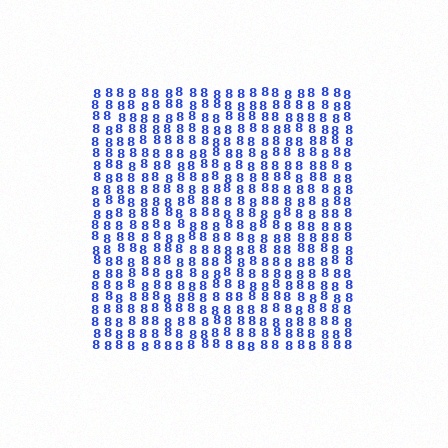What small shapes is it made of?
It is made of small digit 8's.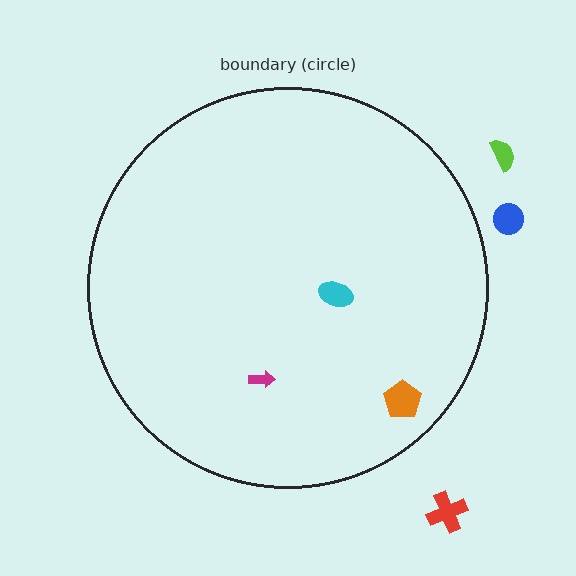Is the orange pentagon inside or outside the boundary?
Inside.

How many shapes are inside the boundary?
3 inside, 3 outside.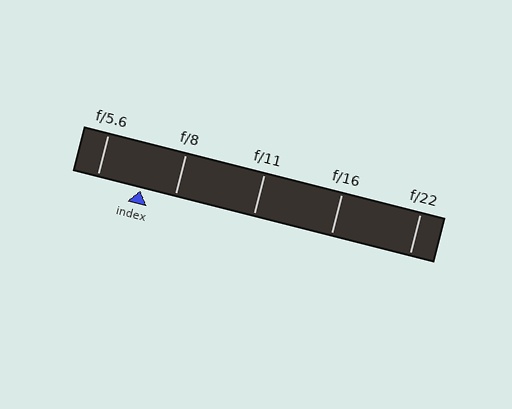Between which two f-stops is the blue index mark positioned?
The index mark is between f/5.6 and f/8.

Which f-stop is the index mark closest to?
The index mark is closest to f/8.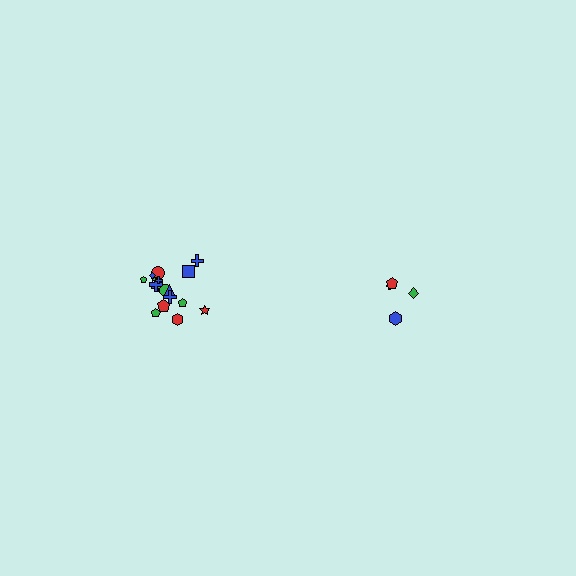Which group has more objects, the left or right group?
The left group.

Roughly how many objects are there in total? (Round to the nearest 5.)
Roughly 20 objects in total.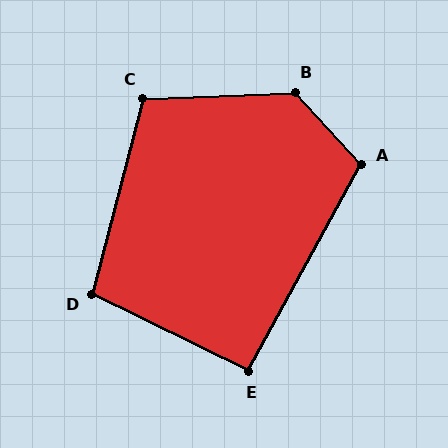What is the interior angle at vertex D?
Approximately 102 degrees (obtuse).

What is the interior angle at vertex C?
Approximately 107 degrees (obtuse).